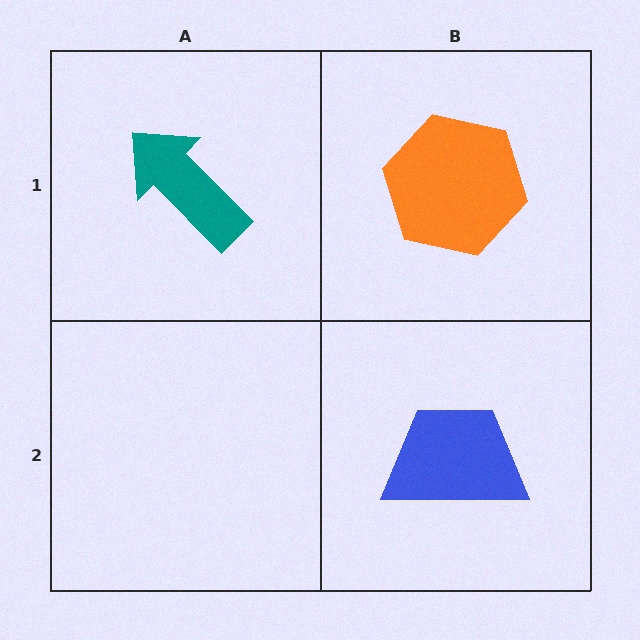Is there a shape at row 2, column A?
No, that cell is empty.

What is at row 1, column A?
A teal arrow.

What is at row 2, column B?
A blue trapezoid.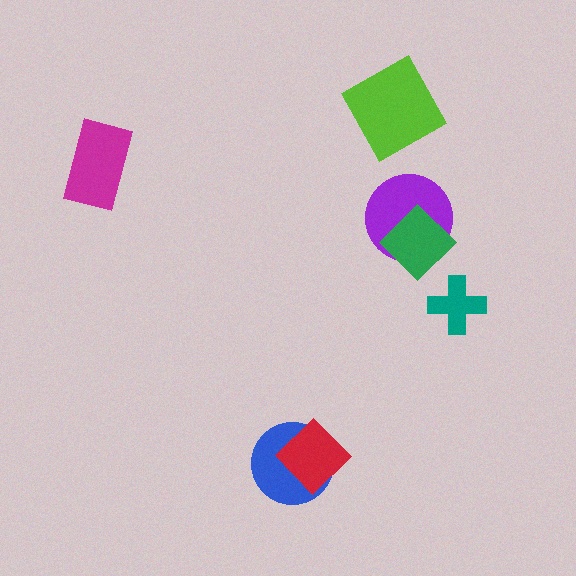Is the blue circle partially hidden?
Yes, it is partially covered by another shape.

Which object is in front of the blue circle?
The red diamond is in front of the blue circle.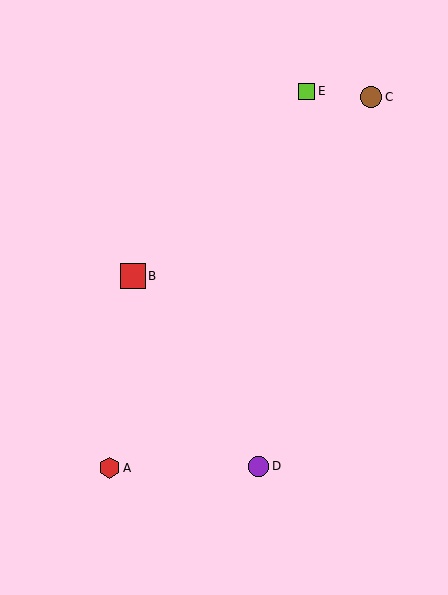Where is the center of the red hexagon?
The center of the red hexagon is at (110, 468).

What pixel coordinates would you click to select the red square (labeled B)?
Click at (133, 276) to select the red square B.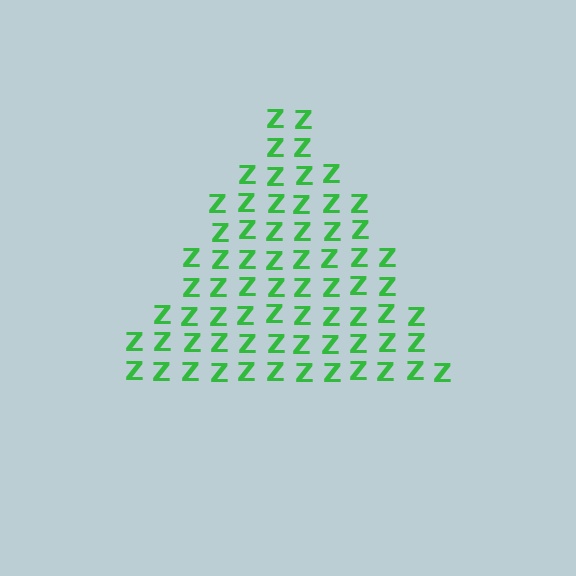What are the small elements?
The small elements are letter Z's.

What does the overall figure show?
The overall figure shows a triangle.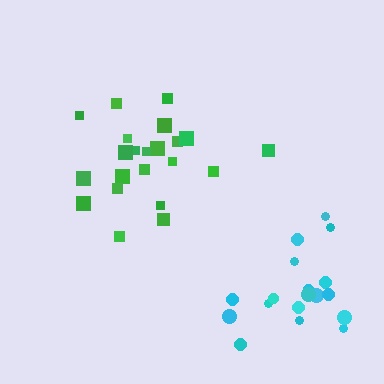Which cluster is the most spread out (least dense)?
Green.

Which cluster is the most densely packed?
Cyan.